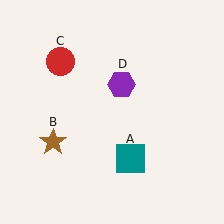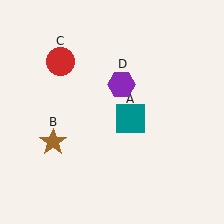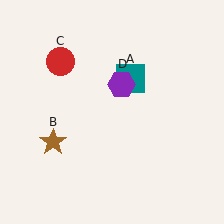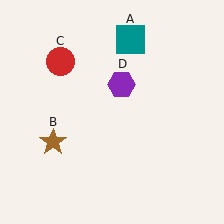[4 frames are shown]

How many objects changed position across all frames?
1 object changed position: teal square (object A).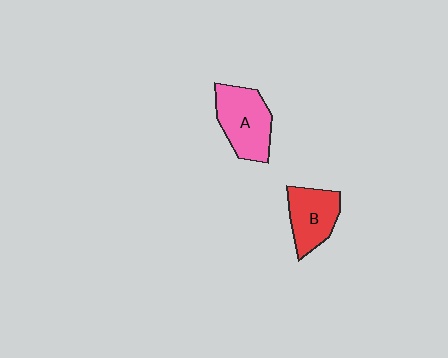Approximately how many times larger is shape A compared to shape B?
Approximately 1.2 times.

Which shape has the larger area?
Shape A (pink).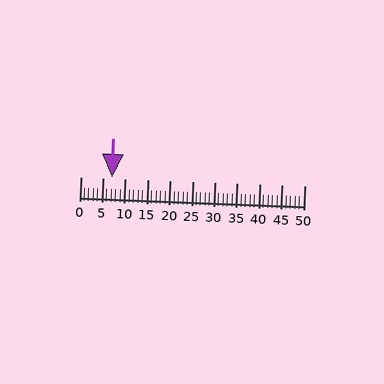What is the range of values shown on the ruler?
The ruler shows values from 0 to 50.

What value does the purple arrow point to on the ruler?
The purple arrow points to approximately 7.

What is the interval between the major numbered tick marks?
The major tick marks are spaced 5 units apart.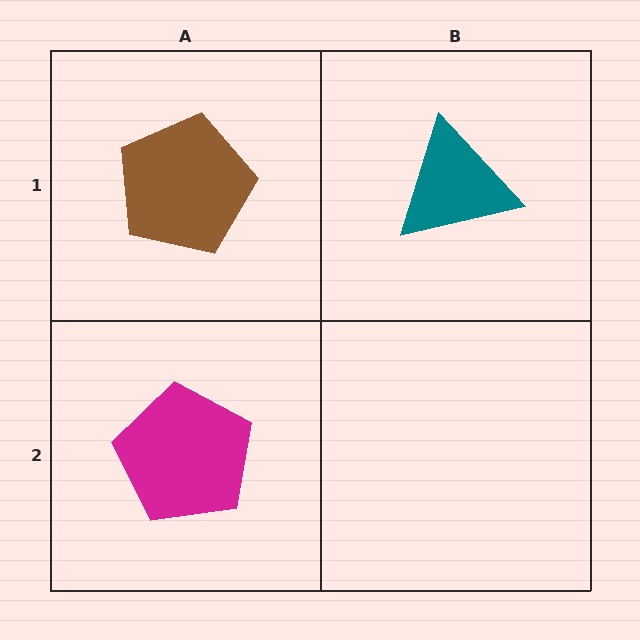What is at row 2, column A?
A magenta pentagon.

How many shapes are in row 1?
2 shapes.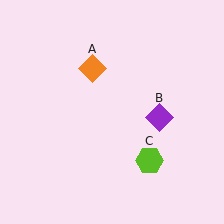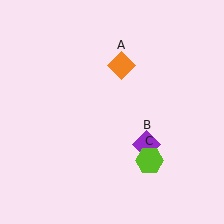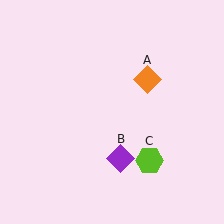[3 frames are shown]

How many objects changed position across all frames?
2 objects changed position: orange diamond (object A), purple diamond (object B).